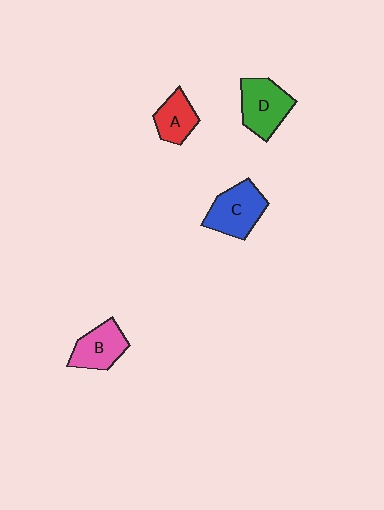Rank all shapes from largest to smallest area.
From largest to smallest: C (blue), D (green), B (pink), A (red).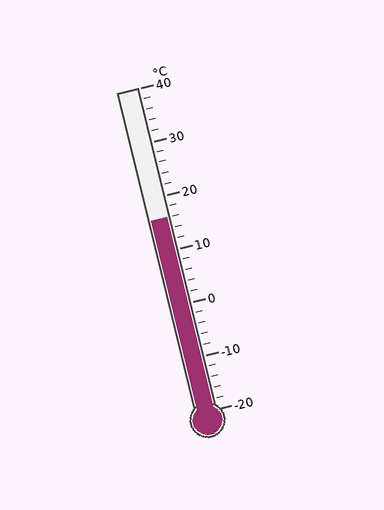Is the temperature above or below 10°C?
The temperature is above 10°C.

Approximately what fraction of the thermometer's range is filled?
The thermometer is filled to approximately 60% of its range.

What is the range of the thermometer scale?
The thermometer scale ranges from -20°C to 40°C.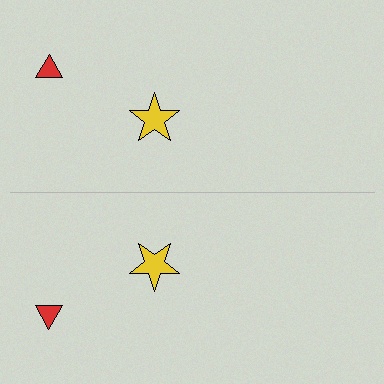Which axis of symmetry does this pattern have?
The pattern has a horizontal axis of symmetry running through the center of the image.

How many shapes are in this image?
There are 4 shapes in this image.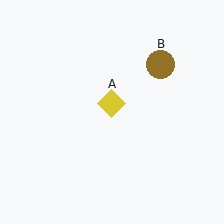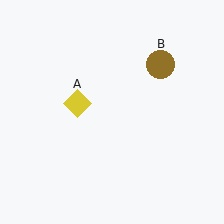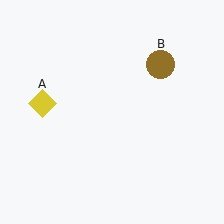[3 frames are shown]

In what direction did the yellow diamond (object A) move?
The yellow diamond (object A) moved left.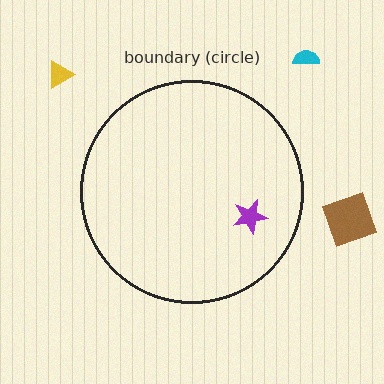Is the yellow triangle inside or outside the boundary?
Outside.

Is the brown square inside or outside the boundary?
Outside.